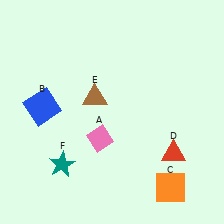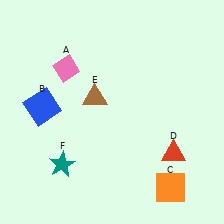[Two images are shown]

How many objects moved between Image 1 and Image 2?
1 object moved between the two images.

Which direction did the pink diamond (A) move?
The pink diamond (A) moved up.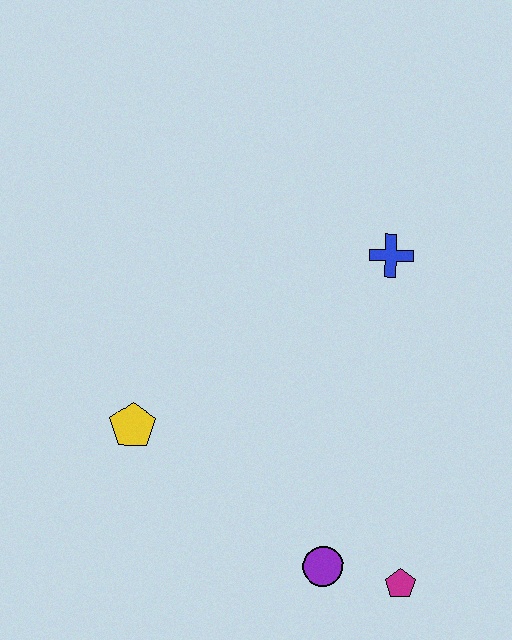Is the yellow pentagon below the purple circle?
No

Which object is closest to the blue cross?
The yellow pentagon is closest to the blue cross.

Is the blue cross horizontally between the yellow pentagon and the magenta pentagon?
Yes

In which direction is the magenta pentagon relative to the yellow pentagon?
The magenta pentagon is to the right of the yellow pentagon.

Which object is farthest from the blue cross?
The magenta pentagon is farthest from the blue cross.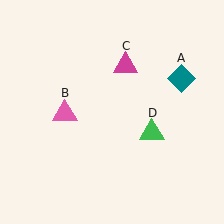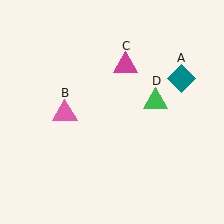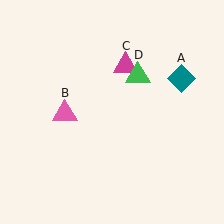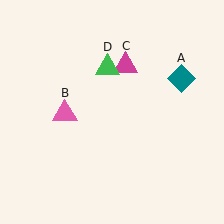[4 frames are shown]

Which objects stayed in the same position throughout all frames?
Teal diamond (object A) and pink triangle (object B) and magenta triangle (object C) remained stationary.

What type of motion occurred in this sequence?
The green triangle (object D) rotated counterclockwise around the center of the scene.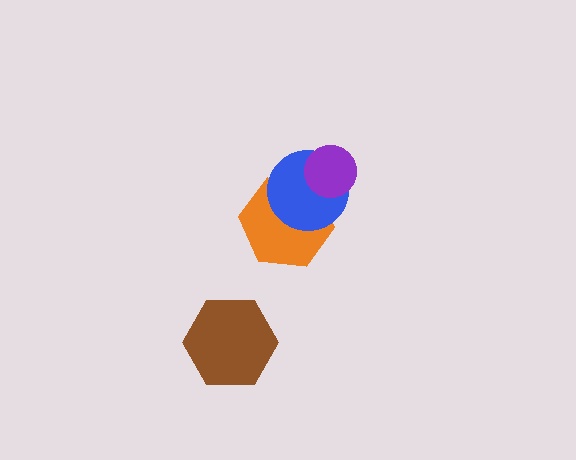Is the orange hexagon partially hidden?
Yes, it is partially covered by another shape.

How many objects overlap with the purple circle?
2 objects overlap with the purple circle.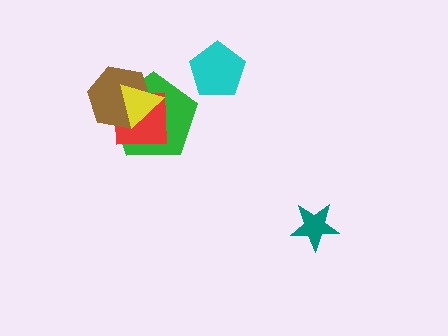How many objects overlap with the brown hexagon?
3 objects overlap with the brown hexagon.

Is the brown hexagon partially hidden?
Yes, it is partially covered by another shape.